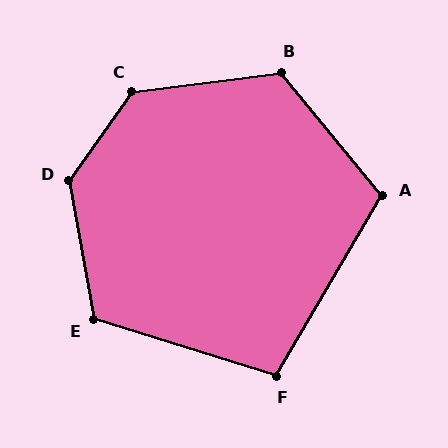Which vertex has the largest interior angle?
D, at approximately 134 degrees.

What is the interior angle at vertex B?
Approximately 123 degrees (obtuse).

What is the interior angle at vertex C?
Approximately 132 degrees (obtuse).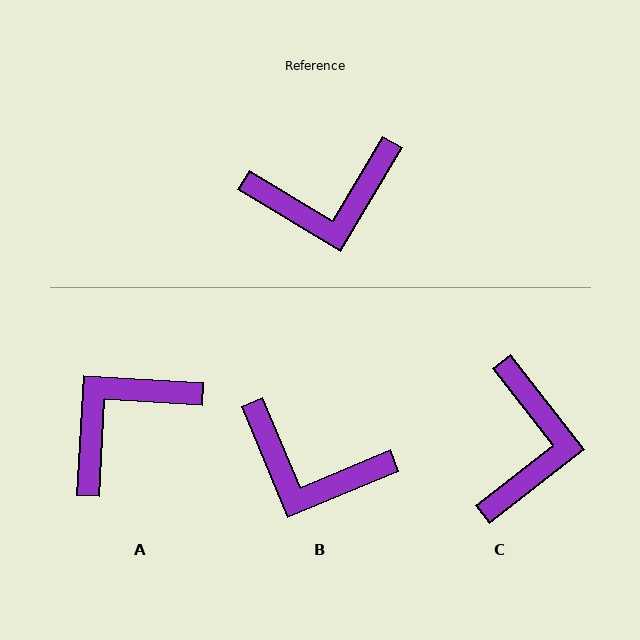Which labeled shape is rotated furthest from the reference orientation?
A, about 153 degrees away.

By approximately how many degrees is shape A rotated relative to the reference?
Approximately 153 degrees clockwise.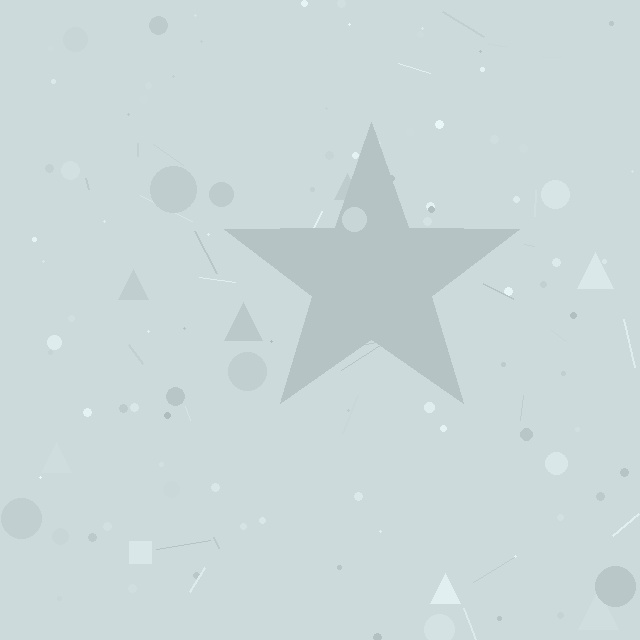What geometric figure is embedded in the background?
A star is embedded in the background.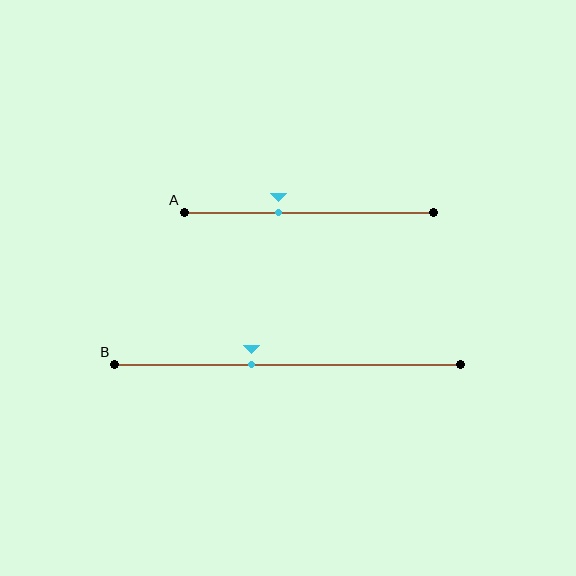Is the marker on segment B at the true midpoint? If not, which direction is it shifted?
No, the marker on segment B is shifted to the left by about 11% of the segment length.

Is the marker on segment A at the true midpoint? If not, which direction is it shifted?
No, the marker on segment A is shifted to the left by about 12% of the segment length.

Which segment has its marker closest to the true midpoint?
Segment B has its marker closest to the true midpoint.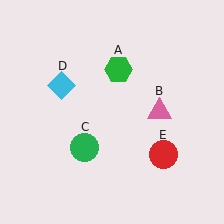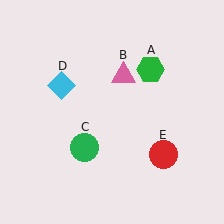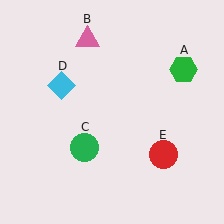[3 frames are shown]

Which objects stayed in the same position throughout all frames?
Green circle (object C) and cyan diamond (object D) and red circle (object E) remained stationary.